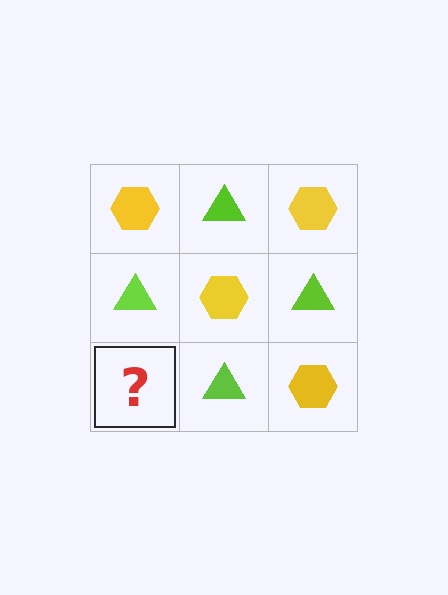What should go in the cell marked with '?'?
The missing cell should contain a yellow hexagon.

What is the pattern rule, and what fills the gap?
The rule is that it alternates yellow hexagon and lime triangle in a checkerboard pattern. The gap should be filled with a yellow hexagon.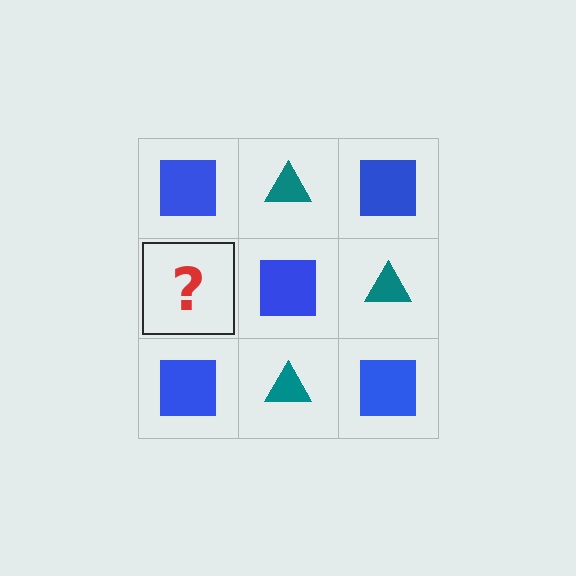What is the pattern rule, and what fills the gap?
The rule is that it alternates blue square and teal triangle in a checkerboard pattern. The gap should be filled with a teal triangle.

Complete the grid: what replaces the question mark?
The question mark should be replaced with a teal triangle.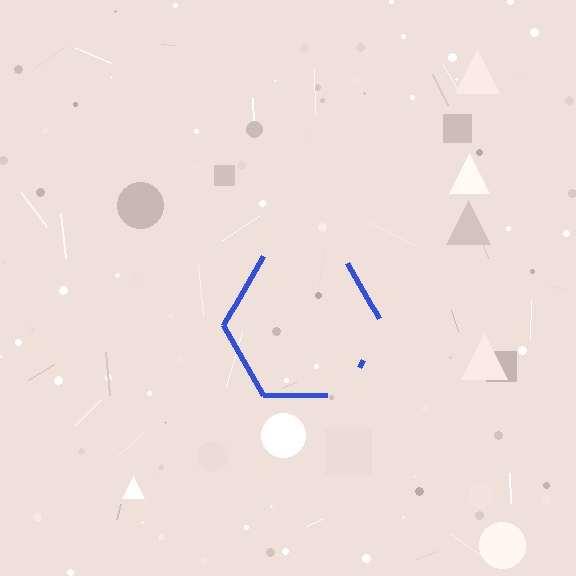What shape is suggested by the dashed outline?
The dashed outline suggests a hexagon.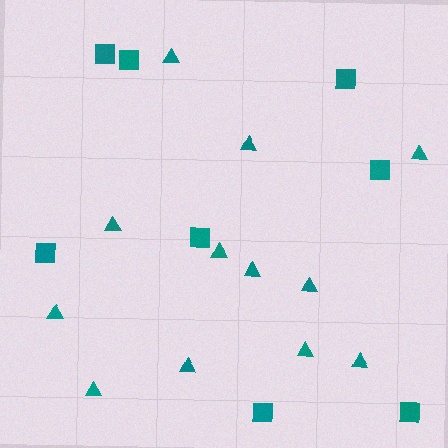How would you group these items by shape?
There are 2 groups: one group of squares (8) and one group of triangles (12).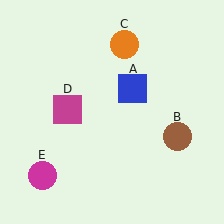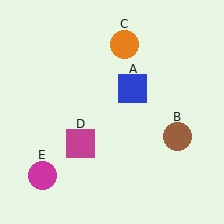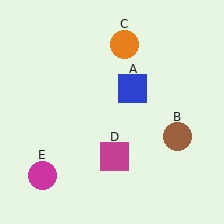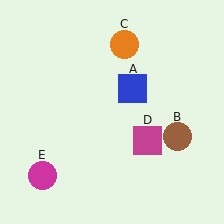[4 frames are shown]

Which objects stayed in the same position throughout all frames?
Blue square (object A) and brown circle (object B) and orange circle (object C) and magenta circle (object E) remained stationary.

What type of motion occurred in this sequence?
The magenta square (object D) rotated counterclockwise around the center of the scene.